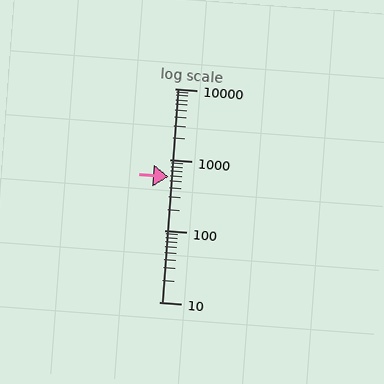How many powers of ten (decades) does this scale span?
The scale spans 3 decades, from 10 to 10000.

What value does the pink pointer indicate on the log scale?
The pointer indicates approximately 580.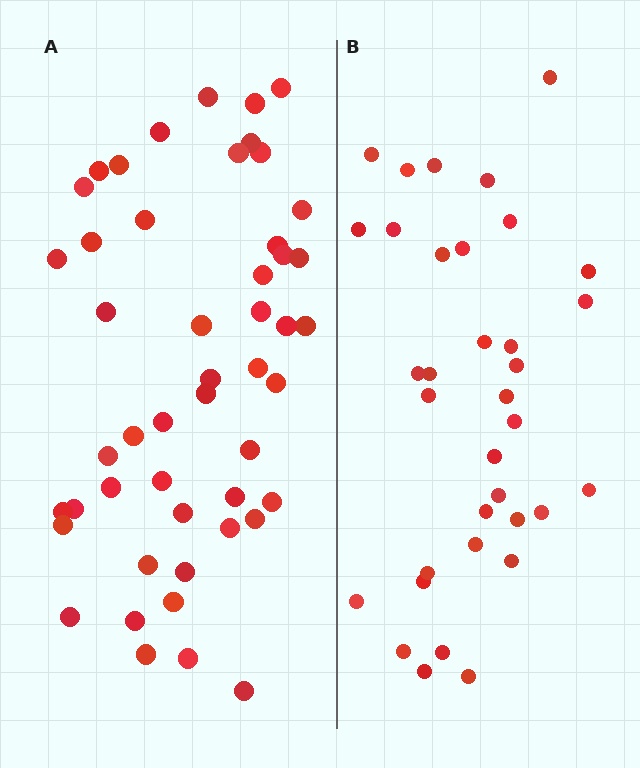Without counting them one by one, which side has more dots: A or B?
Region A (the left region) has more dots.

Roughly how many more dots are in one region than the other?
Region A has approximately 15 more dots than region B.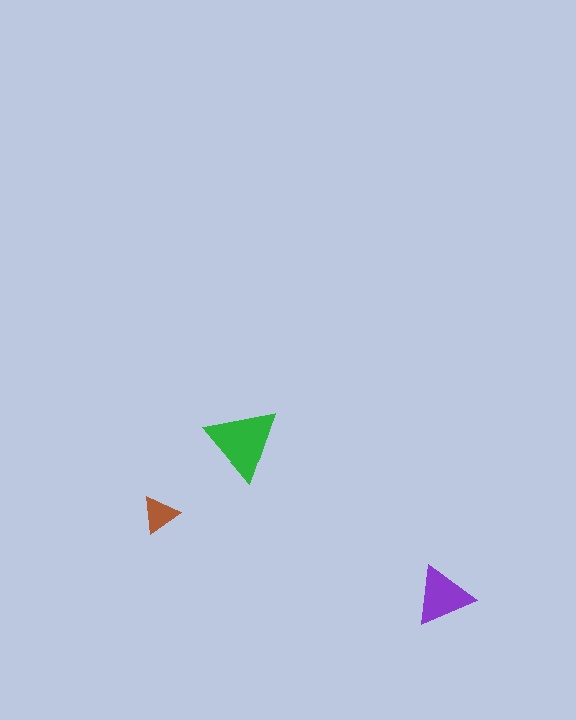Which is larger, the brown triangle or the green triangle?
The green one.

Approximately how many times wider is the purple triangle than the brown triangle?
About 1.5 times wider.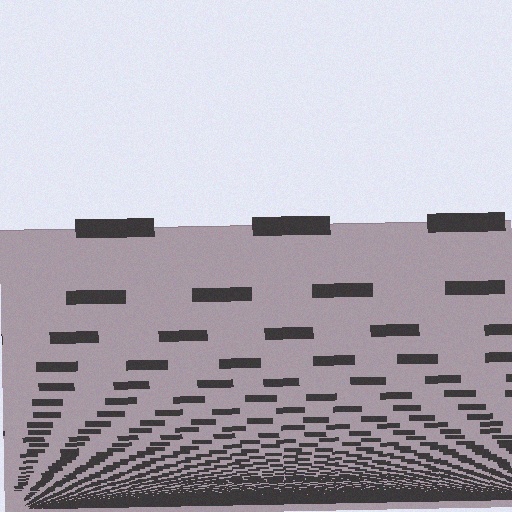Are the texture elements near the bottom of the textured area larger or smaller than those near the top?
Smaller. The gradient is inverted — elements near the bottom are smaller and denser.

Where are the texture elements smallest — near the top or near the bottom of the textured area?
Near the bottom.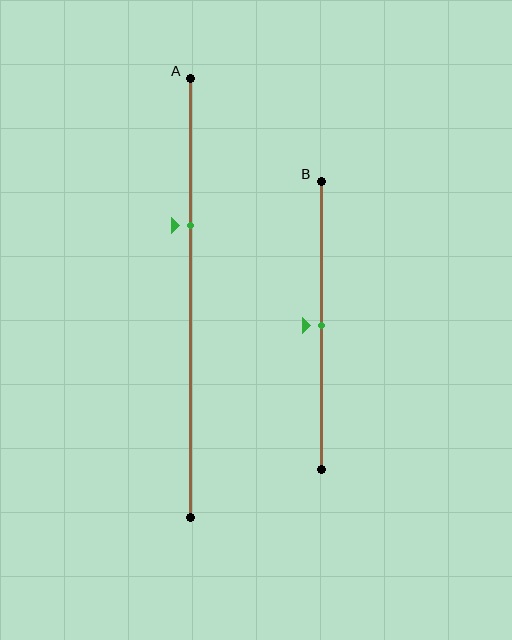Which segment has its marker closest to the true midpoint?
Segment B has its marker closest to the true midpoint.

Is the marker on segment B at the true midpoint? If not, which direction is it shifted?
Yes, the marker on segment B is at the true midpoint.